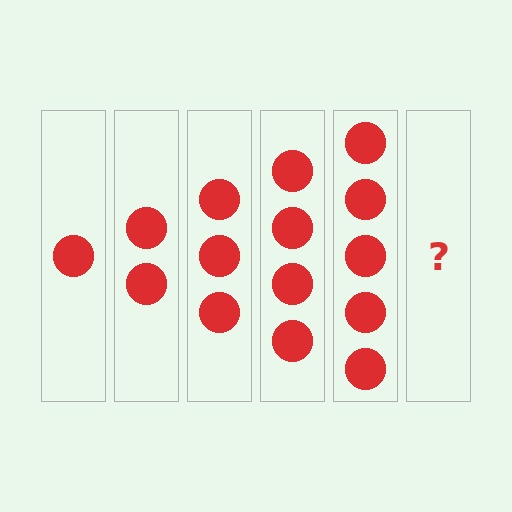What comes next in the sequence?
The next element should be 6 circles.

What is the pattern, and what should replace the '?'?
The pattern is that each step adds one more circle. The '?' should be 6 circles.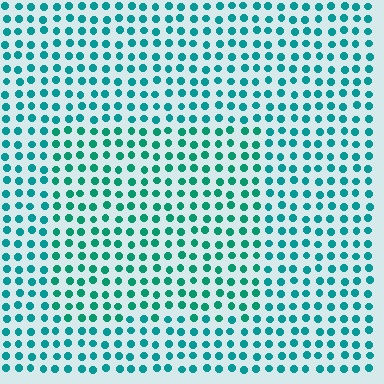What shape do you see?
I see a rectangle.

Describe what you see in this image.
The image is filled with small teal elements in a uniform arrangement. A rectangle-shaped region is visible where the elements are tinted to a slightly different hue, forming a subtle color boundary.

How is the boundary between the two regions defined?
The boundary is defined purely by a slight shift in hue (about 17 degrees). Spacing, size, and orientation are identical on both sides.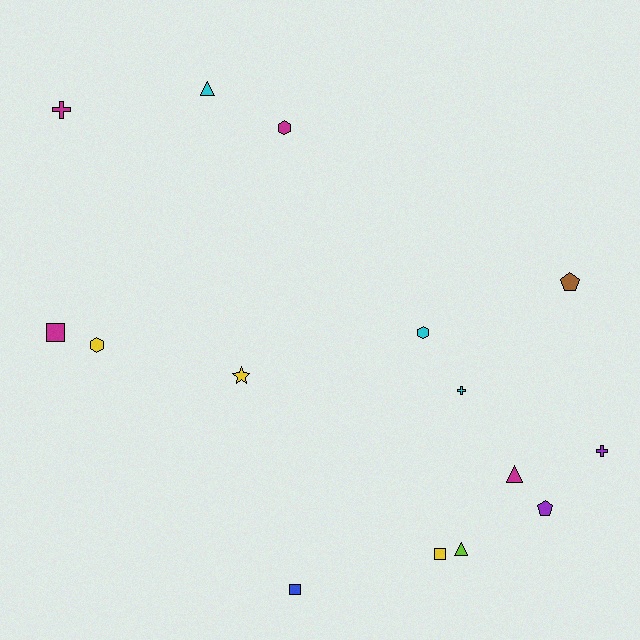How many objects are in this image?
There are 15 objects.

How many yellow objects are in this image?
There are 3 yellow objects.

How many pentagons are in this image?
There are 2 pentagons.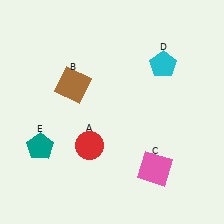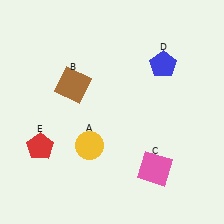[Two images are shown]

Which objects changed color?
A changed from red to yellow. D changed from cyan to blue. E changed from teal to red.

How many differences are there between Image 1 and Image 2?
There are 3 differences between the two images.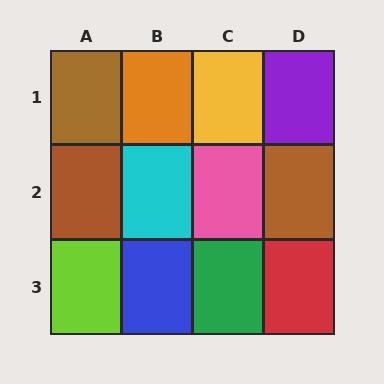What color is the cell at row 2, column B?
Cyan.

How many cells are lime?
1 cell is lime.